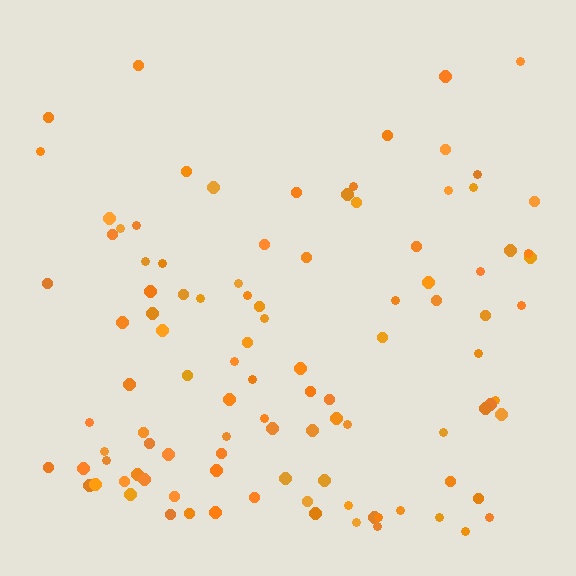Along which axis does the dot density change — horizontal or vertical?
Vertical.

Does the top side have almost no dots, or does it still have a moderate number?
Still a moderate number, just noticeably fewer than the bottom.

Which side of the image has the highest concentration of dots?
The bottom.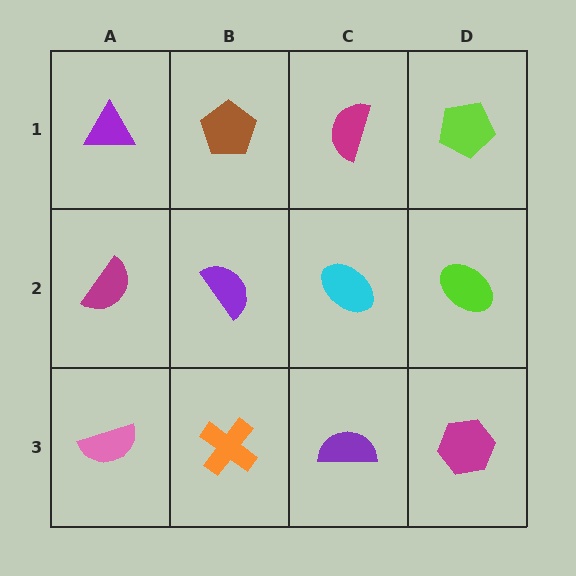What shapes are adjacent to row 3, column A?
A magenta semicircle (row 2, column A), an orange cross (row 3, column B).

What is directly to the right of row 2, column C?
A lime ellipse.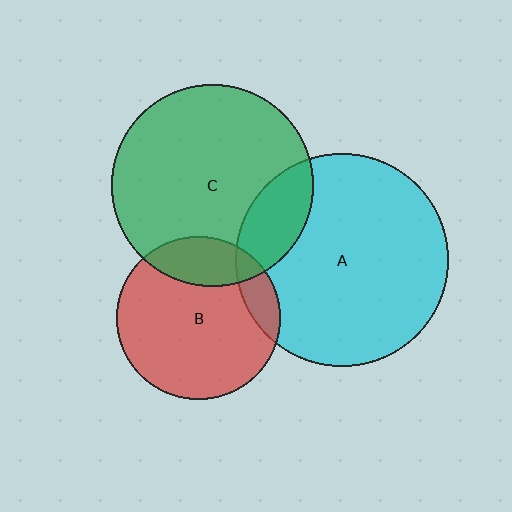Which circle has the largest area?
Circle A (cyan).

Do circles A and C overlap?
Yes.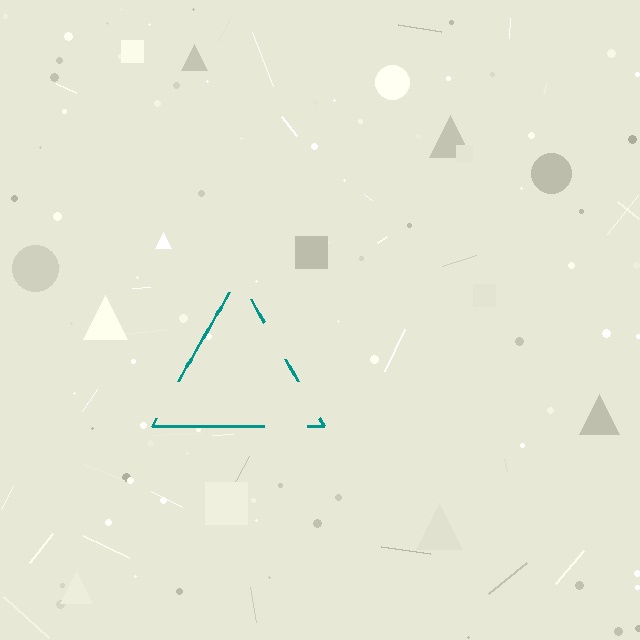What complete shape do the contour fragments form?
The contour fragments form a triangle.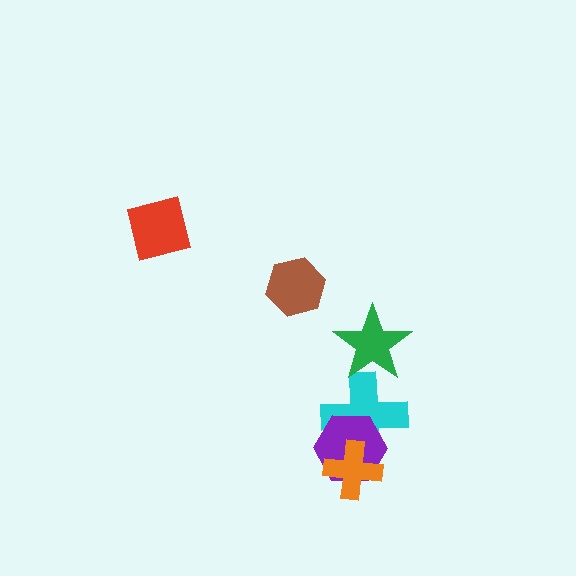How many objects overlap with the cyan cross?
3 objects overlap with the cyan cross.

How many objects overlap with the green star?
1 object overlaps with the green star.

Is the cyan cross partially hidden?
Yes, it is partially covered by another shape.